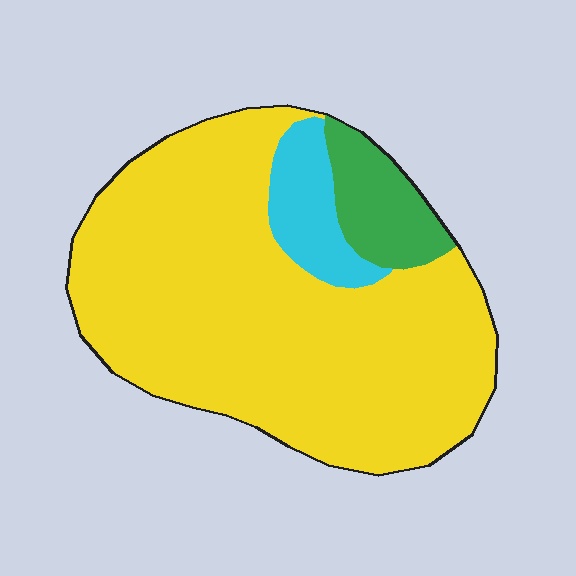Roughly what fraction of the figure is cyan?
Cyan takes up less than a quarter of the figure.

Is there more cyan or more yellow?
Yellow.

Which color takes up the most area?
Yellow, at roughly 80%.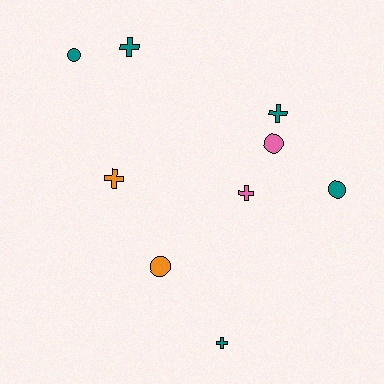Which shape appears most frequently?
Cross, with 5 objects.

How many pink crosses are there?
There is 1 pink cross.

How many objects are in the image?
There are 9 objects.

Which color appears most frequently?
Teal, with 5 objects.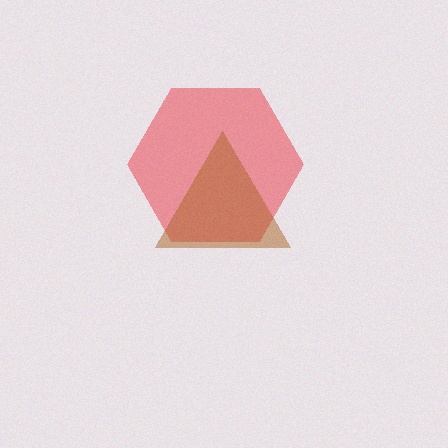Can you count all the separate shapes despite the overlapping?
Yes, there are 2 separate shapes.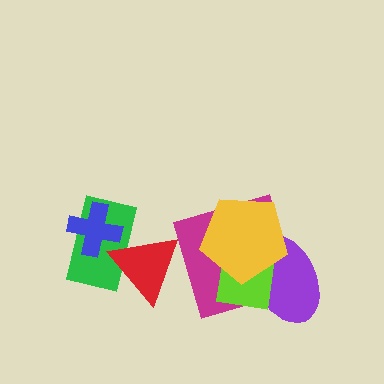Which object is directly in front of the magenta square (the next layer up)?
The purple ellipse is directly in front of the magenta square.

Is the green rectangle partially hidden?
Yes, it is partially covered by another shape.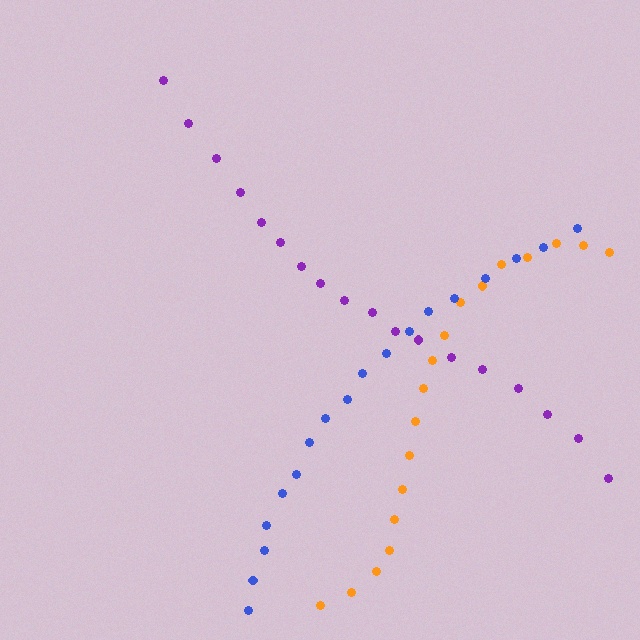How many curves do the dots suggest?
There are 3 distinct paths.